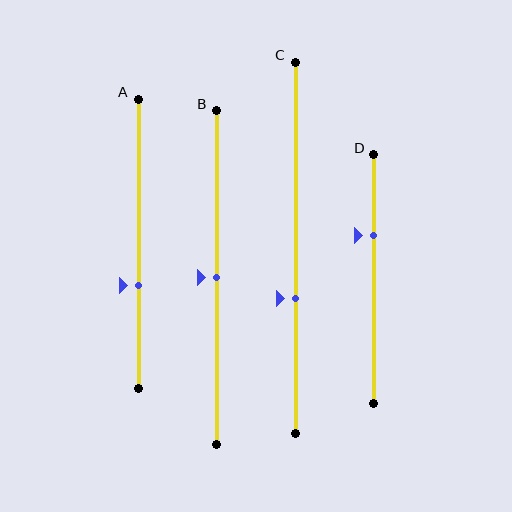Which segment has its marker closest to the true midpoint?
Segment B has its marker closest to the true midpoint.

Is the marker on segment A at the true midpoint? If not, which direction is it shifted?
No, the marker on segment A is shifted downward by about 14% of the segment length.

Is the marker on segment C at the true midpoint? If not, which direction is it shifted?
No, the marker on segment C is shifted downward by about 14% of the segment length.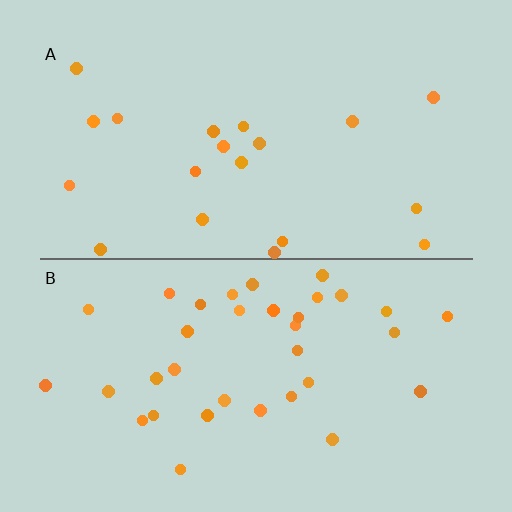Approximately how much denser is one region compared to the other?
Approximately 1.8× — region B over region A.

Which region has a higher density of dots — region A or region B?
B (the bottom).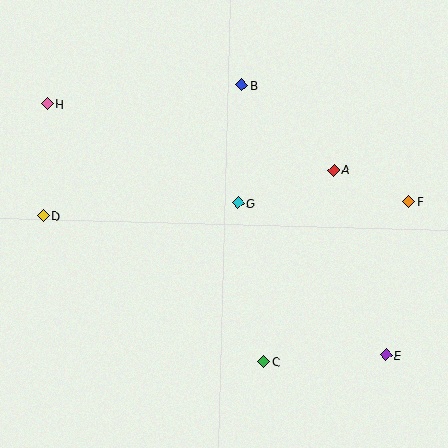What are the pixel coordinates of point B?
Point B is at (242, 85).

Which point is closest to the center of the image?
Point G at (238, 203) is closest to the center.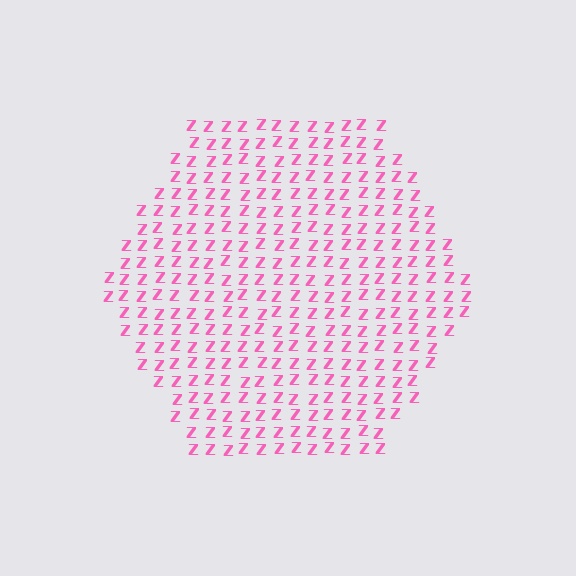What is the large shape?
The large shape is a hexagon.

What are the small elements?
The small elements are letter Z's.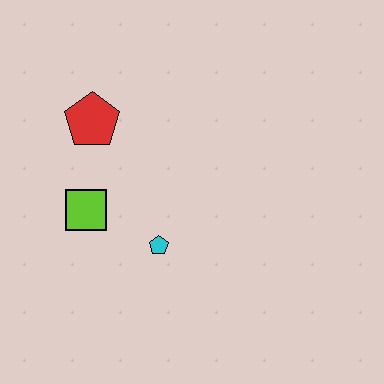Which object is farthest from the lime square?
The red pentagon is farthest from the lime square.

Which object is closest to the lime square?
The cyan pentagon is closest to the lime square.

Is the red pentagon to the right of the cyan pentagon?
No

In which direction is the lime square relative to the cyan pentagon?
The lime square is to the left of the cyan pentagon.